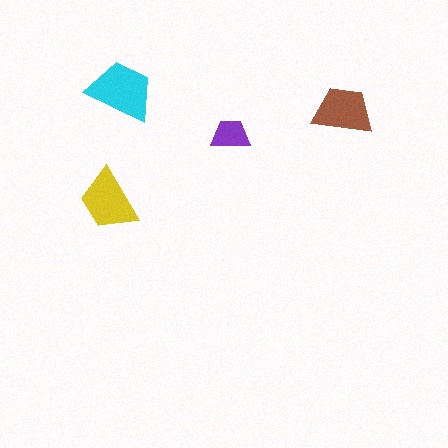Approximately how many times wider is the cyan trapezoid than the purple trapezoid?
About 1.5 times wider.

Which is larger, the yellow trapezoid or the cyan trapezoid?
The cyan one.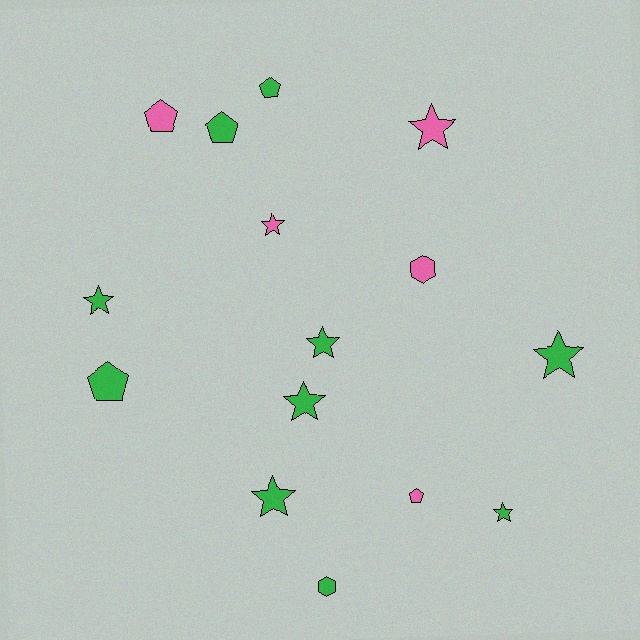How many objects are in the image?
There are 15 objects.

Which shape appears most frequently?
Star, with 8 objects.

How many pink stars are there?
There are 2 pink stars.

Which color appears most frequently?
Green, with 10 objects.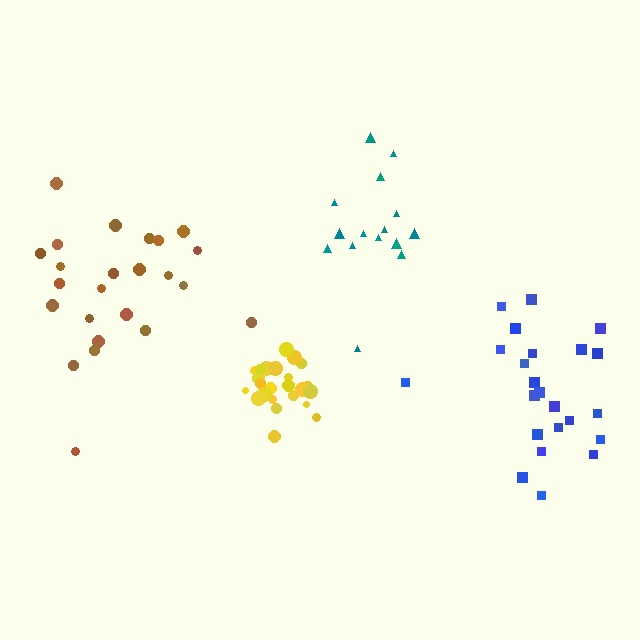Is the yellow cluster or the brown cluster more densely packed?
Yellow.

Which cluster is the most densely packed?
Yellow.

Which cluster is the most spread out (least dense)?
Brown.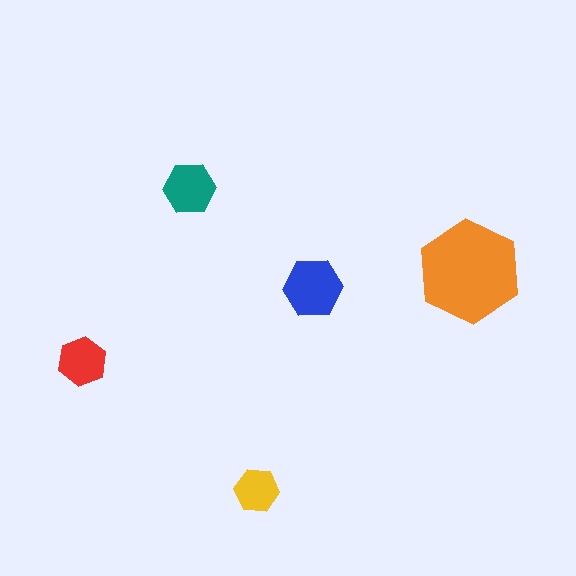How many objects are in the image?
There are 5 objects in the image.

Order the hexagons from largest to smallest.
the orange one, the blue one, the teal one, the red one, the yellow one.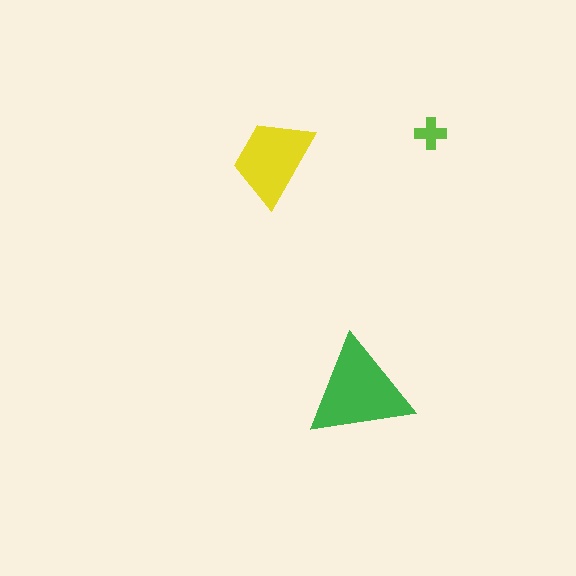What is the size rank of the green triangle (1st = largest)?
1st.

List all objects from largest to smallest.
The green triangle, the yellow trapezoid, the lime cross.